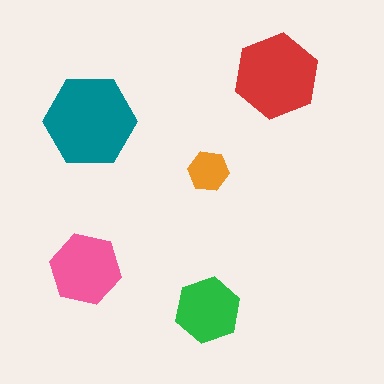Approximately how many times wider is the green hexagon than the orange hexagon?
About 1.5 times wider.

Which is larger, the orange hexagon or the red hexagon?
The red one.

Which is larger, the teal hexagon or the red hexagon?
The teal one.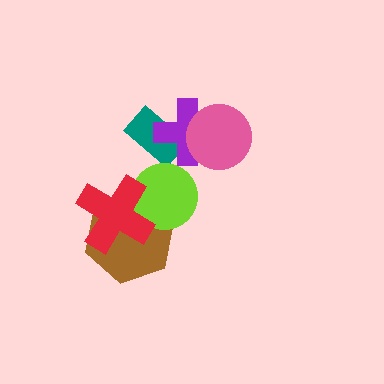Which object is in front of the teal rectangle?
The purple cross is in front of the teal rectangle.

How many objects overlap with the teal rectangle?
1 object overlaps with the teal rectangle.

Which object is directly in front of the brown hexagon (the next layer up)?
The lime circle is directly in front of the brown hexagon.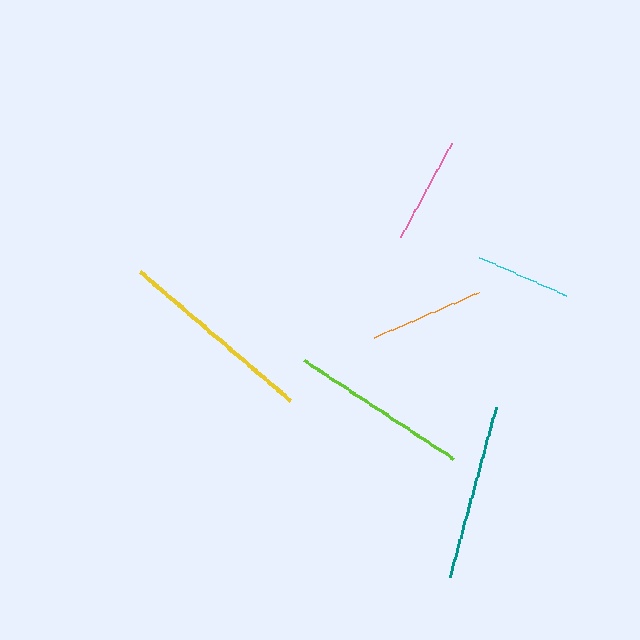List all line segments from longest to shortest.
From longest to shortest: yellow, lime, teal, orange, pink, cyan.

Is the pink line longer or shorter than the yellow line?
The yellow line is longer than the pink line.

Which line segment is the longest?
The yellow line is the longest at approximately 198 pixels.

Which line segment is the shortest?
The cyan line is the shortest at approximately 96 pixels.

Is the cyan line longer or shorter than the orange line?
The orange line is longer than the cyan line.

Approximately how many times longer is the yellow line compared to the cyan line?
The yellow line is approximately 2.1 times the length of the cyan line.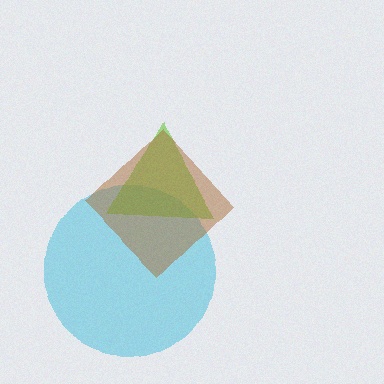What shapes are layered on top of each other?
The layered shapes are: a cyan circle, a lime triangle, a brown diamond.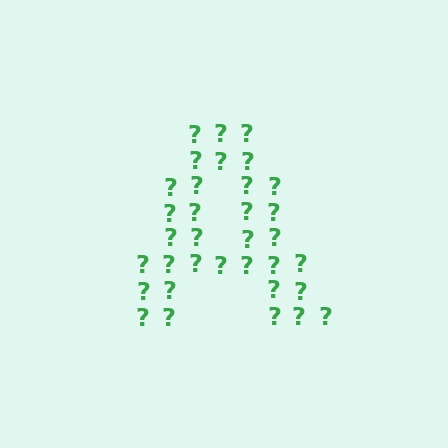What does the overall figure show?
The overall figure shows the letter A.